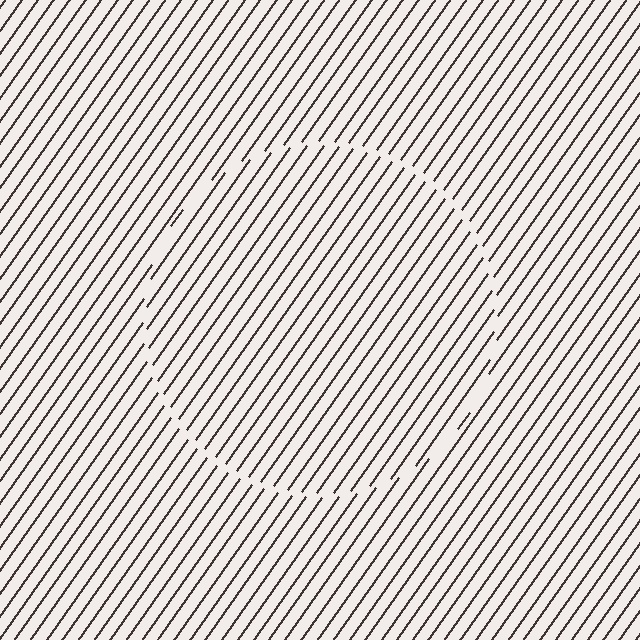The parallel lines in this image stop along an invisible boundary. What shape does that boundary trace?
An illusory circle. The interior of the shape contains the same grating, shifted by half a period — the contour is defined by the phase discontinuity where line-ends from the inner and outer gratings abut.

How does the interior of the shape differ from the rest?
The interior of the shape contains the same grating, shifted by half a period — the contour is defined by the phase discontinuity where line-ends from the inner and outer gratings abut.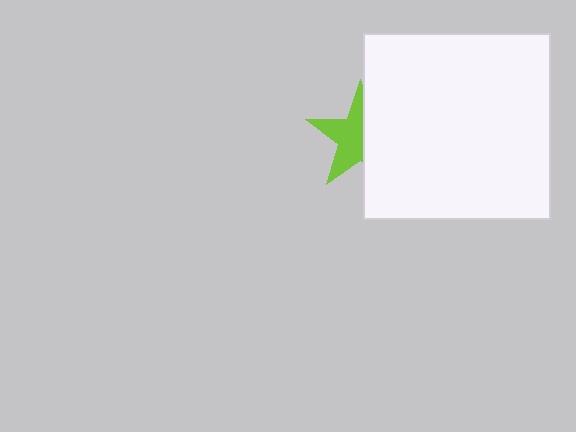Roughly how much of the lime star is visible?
About half of it is visible (roughly 55%).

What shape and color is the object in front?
The object in front is a white square.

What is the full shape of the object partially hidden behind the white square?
The partially hidden object is a lime star.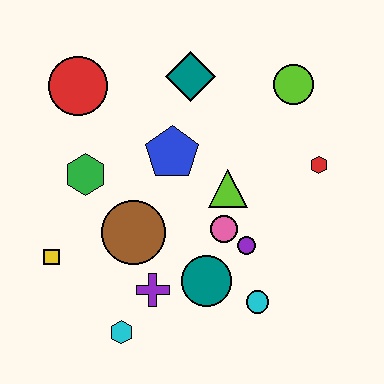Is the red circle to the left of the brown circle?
Yes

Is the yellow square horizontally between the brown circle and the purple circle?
No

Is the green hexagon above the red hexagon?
No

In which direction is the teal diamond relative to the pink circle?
The teal diamond is above the pink circle.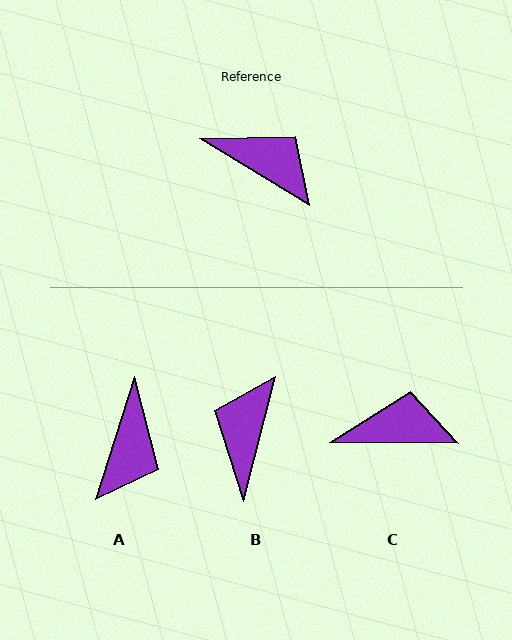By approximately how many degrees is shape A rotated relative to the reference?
Approximately 76 degrees clockwise.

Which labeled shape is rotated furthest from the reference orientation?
B, about 107 degrees away.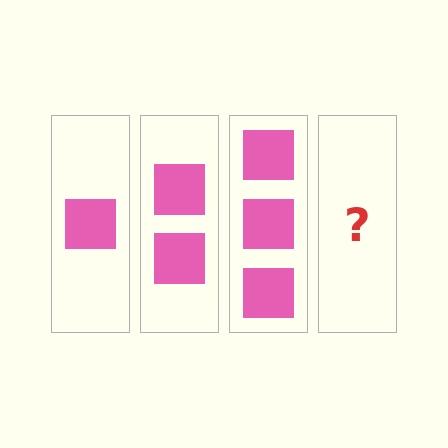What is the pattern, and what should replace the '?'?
The pattern is that each step adds one more square. The '?' should be 4 squares.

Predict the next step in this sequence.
The next step is 4 squares.